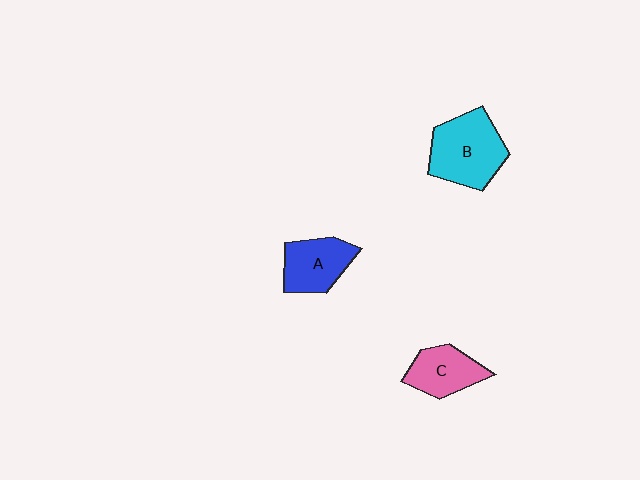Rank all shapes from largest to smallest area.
From largest to smallest: B (cyan), A (blue), C (pink).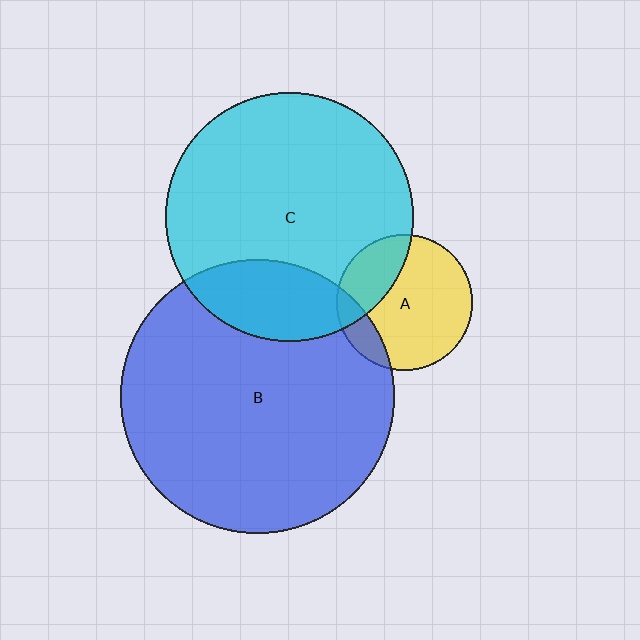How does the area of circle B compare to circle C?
Approximately 1.2 times.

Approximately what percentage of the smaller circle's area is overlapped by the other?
Approximately 30%.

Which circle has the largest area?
Circle B (blue).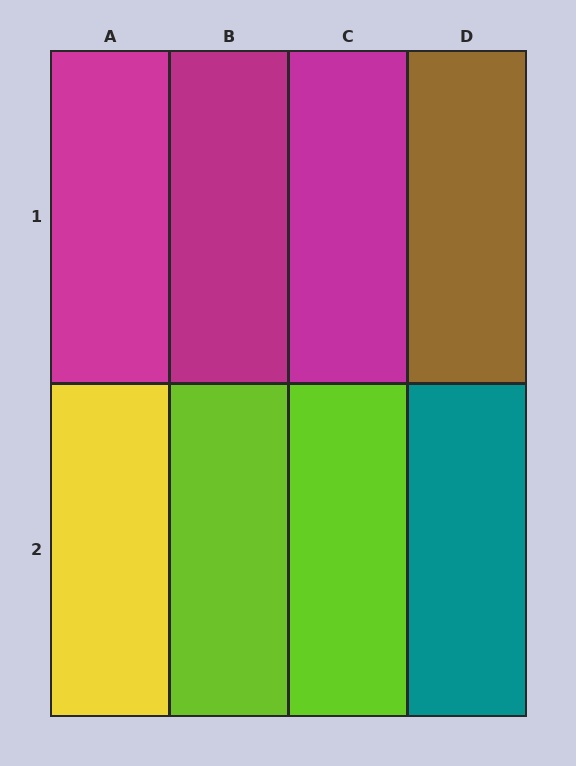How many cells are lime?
2 cells are lime.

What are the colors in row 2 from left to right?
Yellow, lime, lime, teal.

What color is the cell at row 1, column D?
Brown.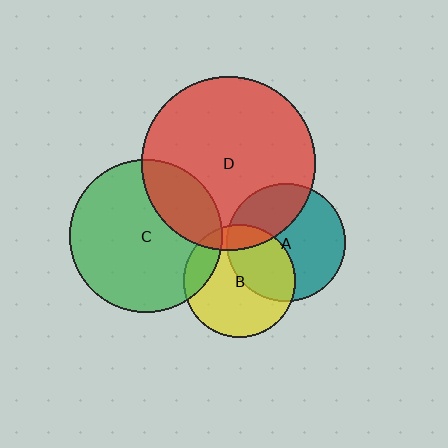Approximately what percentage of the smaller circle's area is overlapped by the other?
Approximately 40%.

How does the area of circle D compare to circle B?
Approximately 2.4 times.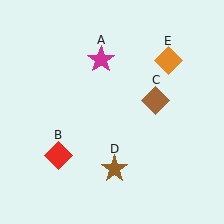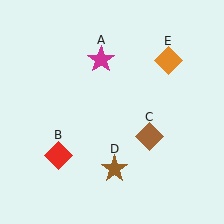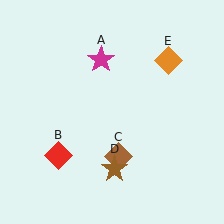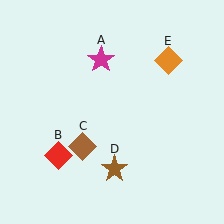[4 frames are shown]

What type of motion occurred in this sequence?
The brown diamond (object C) rotated clockwise around the center of the scene.